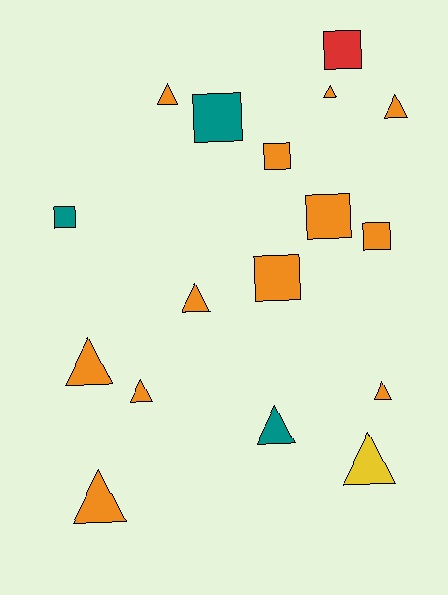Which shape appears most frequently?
Triangle, with 10 objects.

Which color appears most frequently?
Orange, with 12 objects.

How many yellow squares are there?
There are no yellow squares.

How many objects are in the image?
There are 17 objects.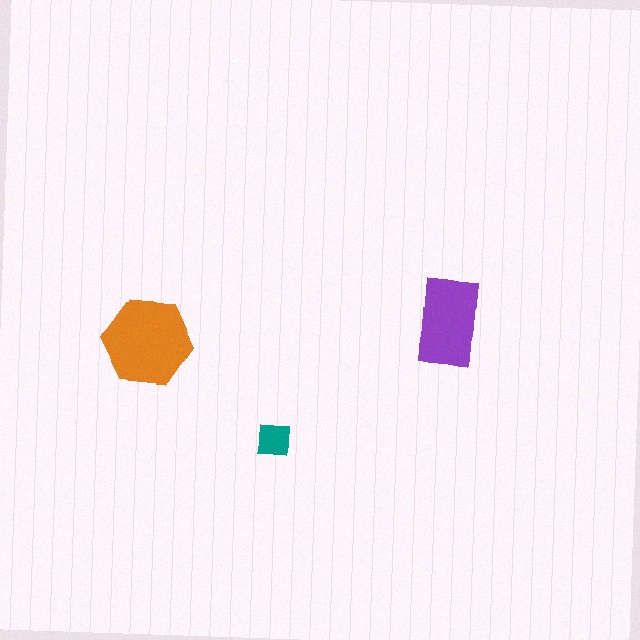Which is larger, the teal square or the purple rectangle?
The purple rectangle.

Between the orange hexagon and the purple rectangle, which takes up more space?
The orange hexagon.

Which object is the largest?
The orange hexagon.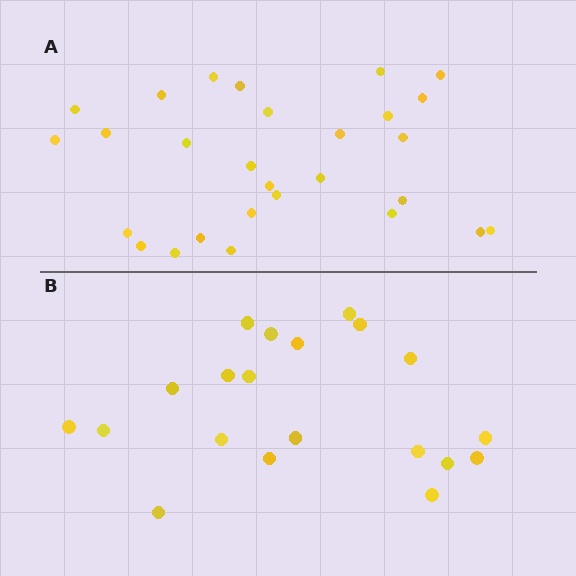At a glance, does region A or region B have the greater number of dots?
Region A (the top region) has more dots.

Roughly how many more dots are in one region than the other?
Region A has roughly 8 or so more dots than region B.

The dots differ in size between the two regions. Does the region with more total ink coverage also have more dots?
No. Region B has more total ink coverage because its dots are larger, but region A actually contains more individual dots. Total area can be misleading — the number of items is what matters here.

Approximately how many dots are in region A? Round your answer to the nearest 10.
About 30 dots. (The exact count is 28, which rounds to 30.)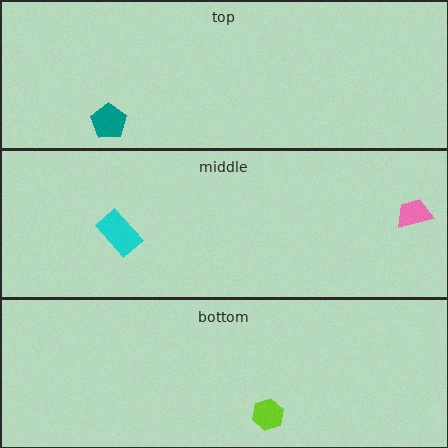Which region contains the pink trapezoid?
The middle region.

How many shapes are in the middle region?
2.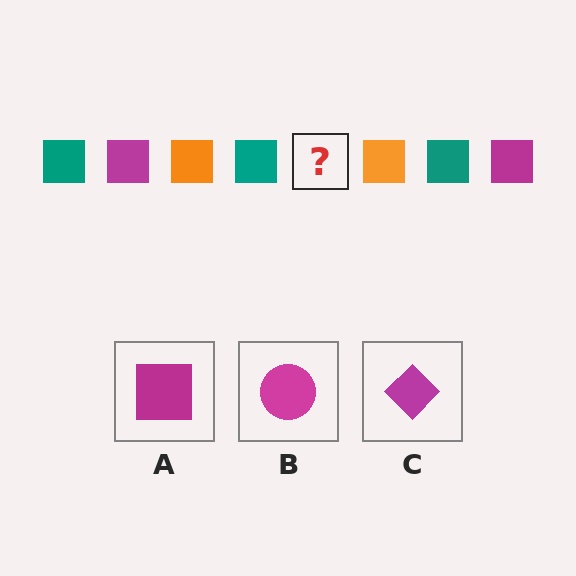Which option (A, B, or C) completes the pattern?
A.